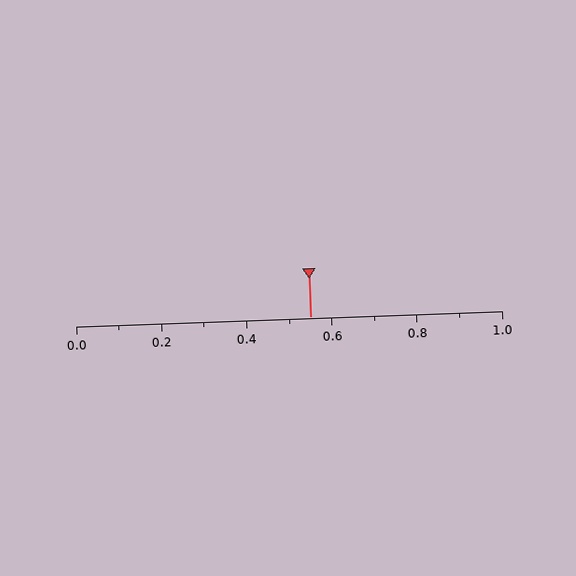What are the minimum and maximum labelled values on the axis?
The axis runs from 0.0 to 1.0.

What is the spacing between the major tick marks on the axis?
The major ticks are spaced 0.2 apart.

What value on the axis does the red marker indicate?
The marker indicates approximately 0.55.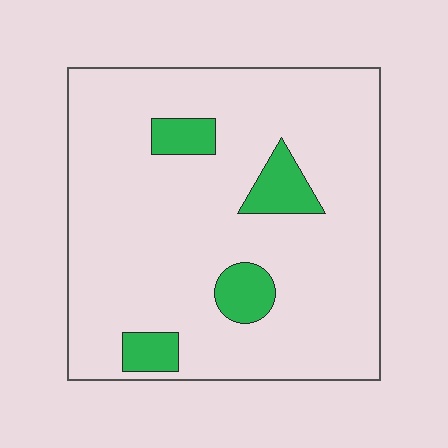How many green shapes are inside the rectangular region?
4.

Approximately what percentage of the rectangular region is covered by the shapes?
Approximately 10%.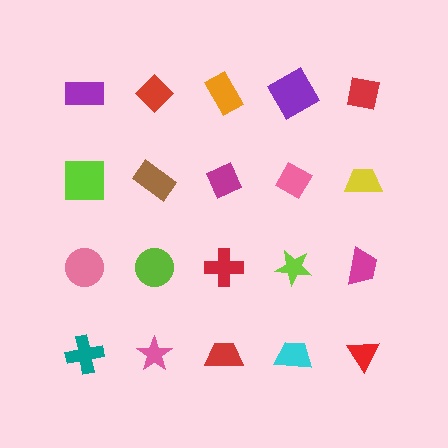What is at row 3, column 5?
A magenta trapezoid.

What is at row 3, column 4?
A lime star.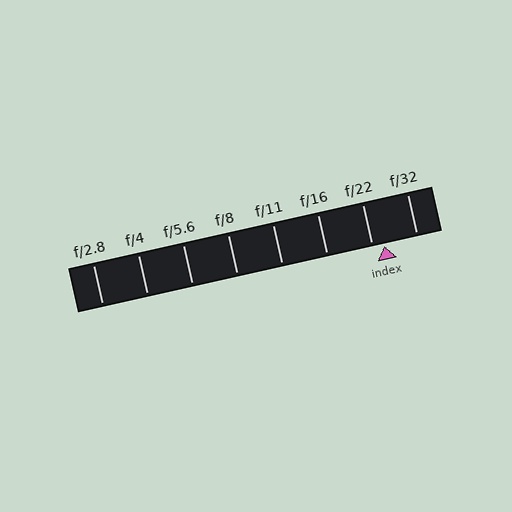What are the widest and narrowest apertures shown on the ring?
The widest aperture shown is f/2.8 and the narrowest is f/32.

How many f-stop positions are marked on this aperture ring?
There are 8 f-stop positions marked.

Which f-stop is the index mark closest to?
The index mark is closest to f/22.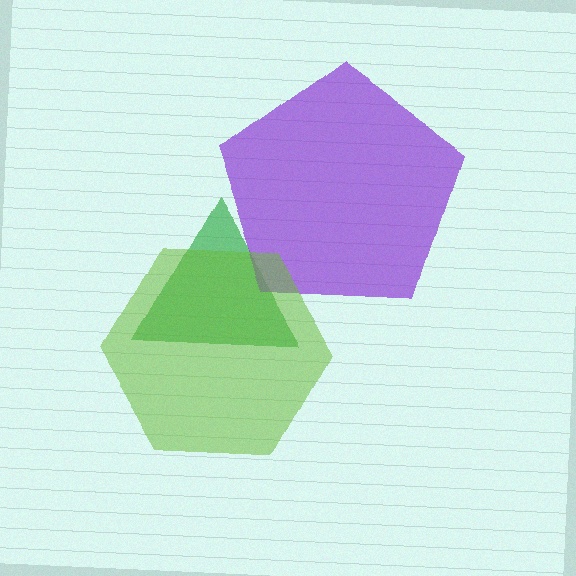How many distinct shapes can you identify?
There are 3 distinct shapes: a green triangle, a purple pentagon, a lime hexagon.